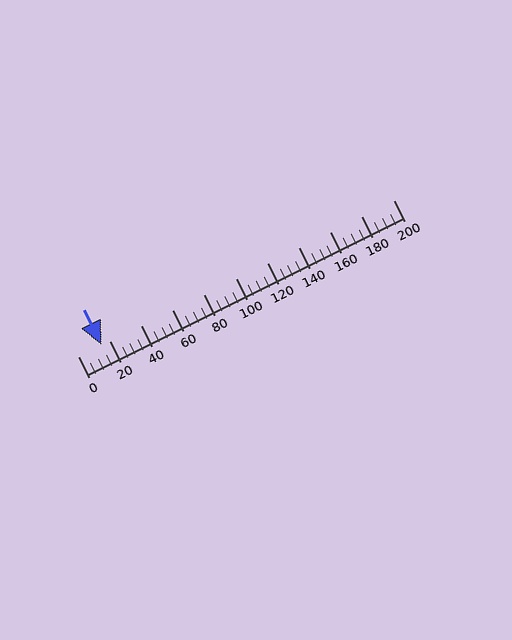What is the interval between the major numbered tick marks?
The major tick marks are spaced 20 units apart.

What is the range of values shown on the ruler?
The ruler shows values from 0 to 200.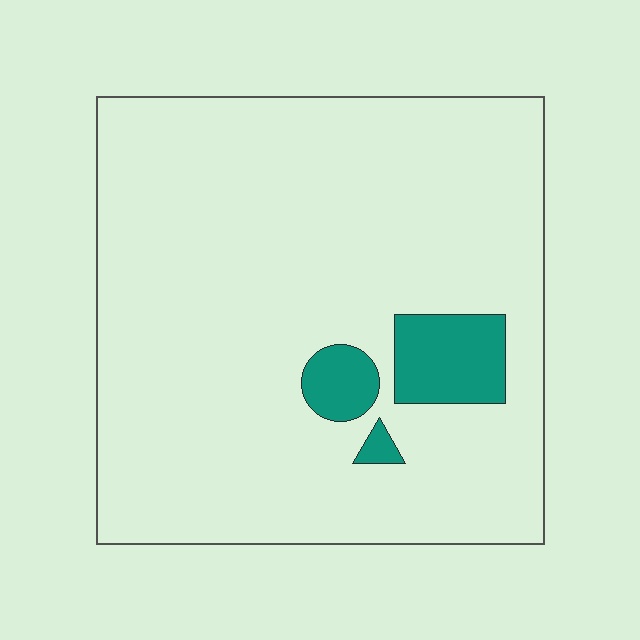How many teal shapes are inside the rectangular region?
3.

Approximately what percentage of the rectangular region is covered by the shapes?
Approximately 10%.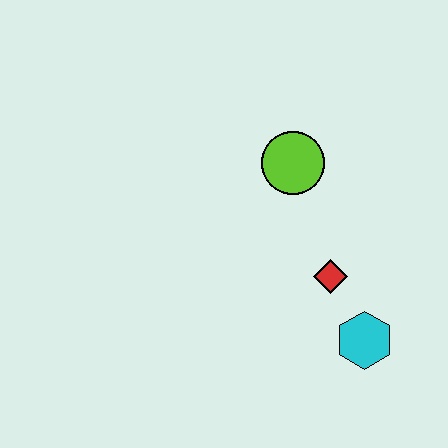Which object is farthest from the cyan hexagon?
The lime circle is farthest from the cyan hexagon.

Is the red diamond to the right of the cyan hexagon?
No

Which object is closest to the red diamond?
The cyan hexagon is closest to the red diamond.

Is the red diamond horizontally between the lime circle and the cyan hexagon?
Yes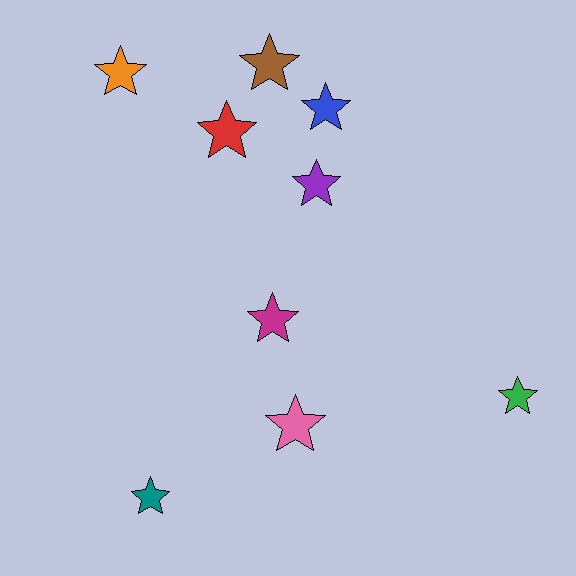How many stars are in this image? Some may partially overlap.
There are 9 stars.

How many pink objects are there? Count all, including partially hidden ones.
There is 1 pink object.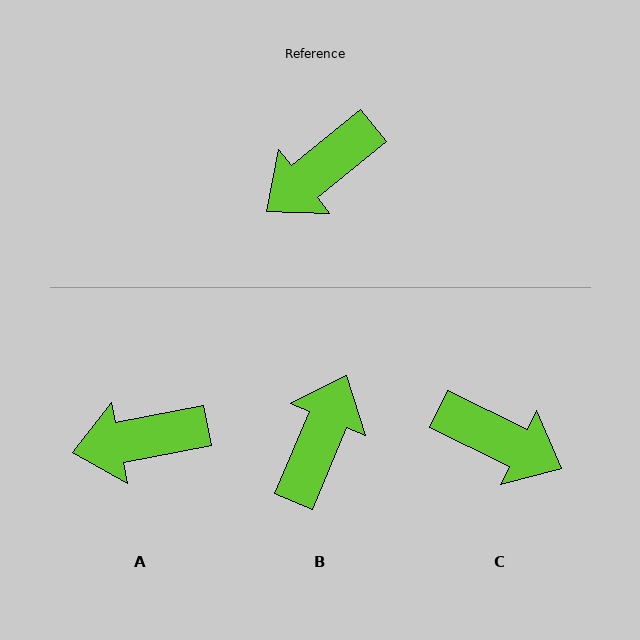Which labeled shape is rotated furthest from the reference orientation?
B, about 152 degrees away.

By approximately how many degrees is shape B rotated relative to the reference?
Approximately 152 degrees clockwise.